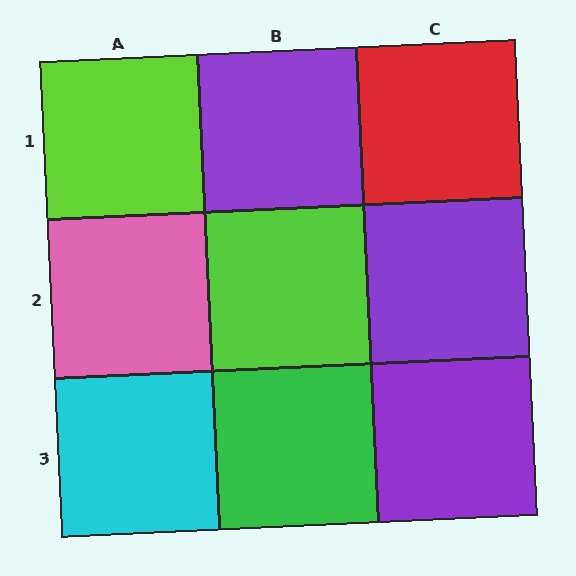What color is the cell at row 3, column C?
Purple.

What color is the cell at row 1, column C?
Red.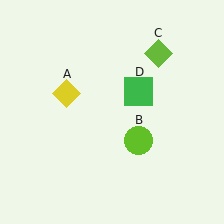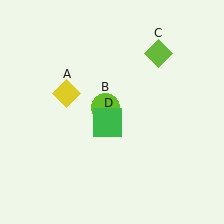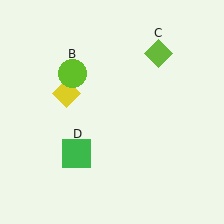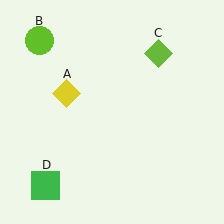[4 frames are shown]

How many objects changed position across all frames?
2 objects changed position: lime circle (object B), green square (object D).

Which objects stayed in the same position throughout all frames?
Yellow diamond (object A) and lime diamond (object C) remained stationary.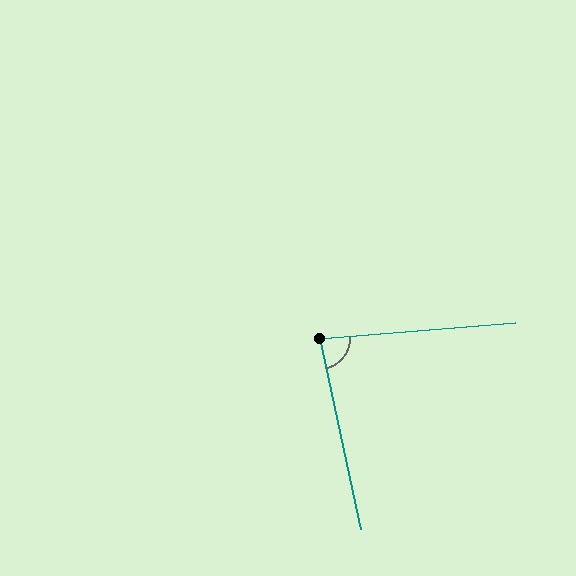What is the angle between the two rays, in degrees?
Approximately 83 degrees.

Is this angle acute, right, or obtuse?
It is acute.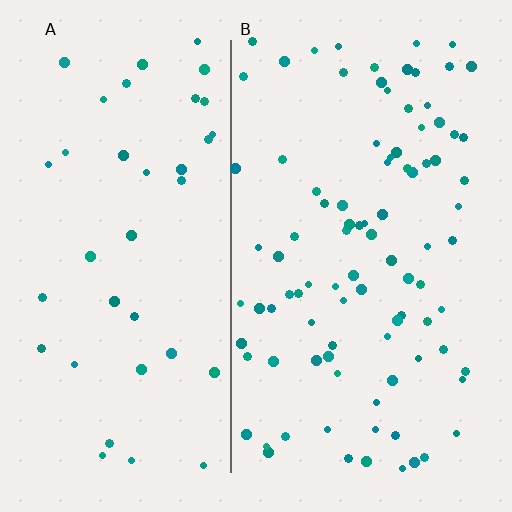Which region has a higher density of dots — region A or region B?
B (the right).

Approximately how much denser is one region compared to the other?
Approximately 2.4× — region B over region A.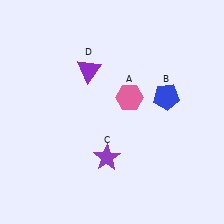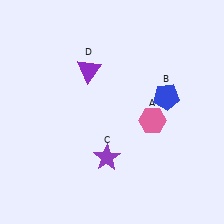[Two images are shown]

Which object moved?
The pink hexagon (A) moved down.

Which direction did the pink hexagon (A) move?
The pink hexagon (A) moved down.